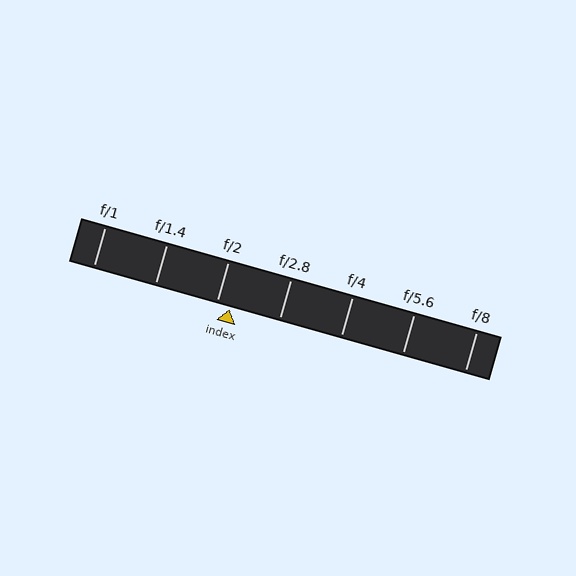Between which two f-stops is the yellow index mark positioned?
The index mark is between f/2 and f/2.8.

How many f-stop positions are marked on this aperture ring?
There are 7 f-stop positions marked.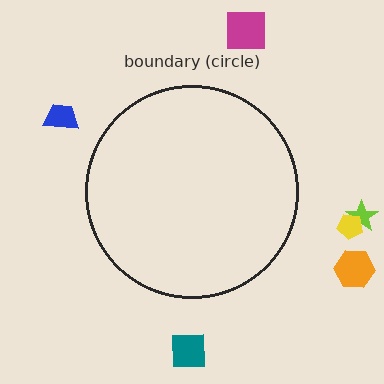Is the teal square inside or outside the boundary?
Outside.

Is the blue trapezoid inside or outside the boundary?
Outside.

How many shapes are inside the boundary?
0 inside, 6 outside.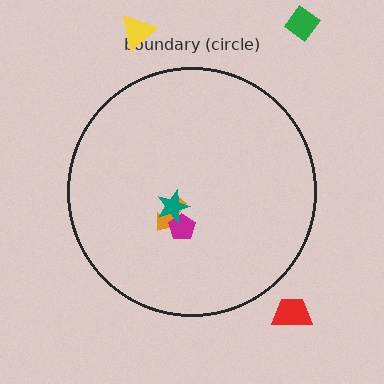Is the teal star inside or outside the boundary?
Inside.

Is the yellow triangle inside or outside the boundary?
Outside.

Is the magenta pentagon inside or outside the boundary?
Inside.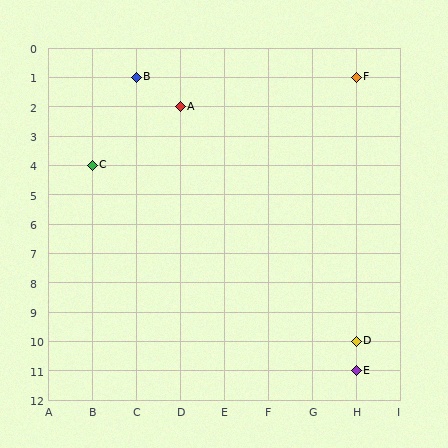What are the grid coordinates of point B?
Point B is at grid coordinates (C, 1).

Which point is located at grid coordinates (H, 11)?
Point E is at (H, 11).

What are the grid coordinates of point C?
Point C is at grid coordinates (B, 4).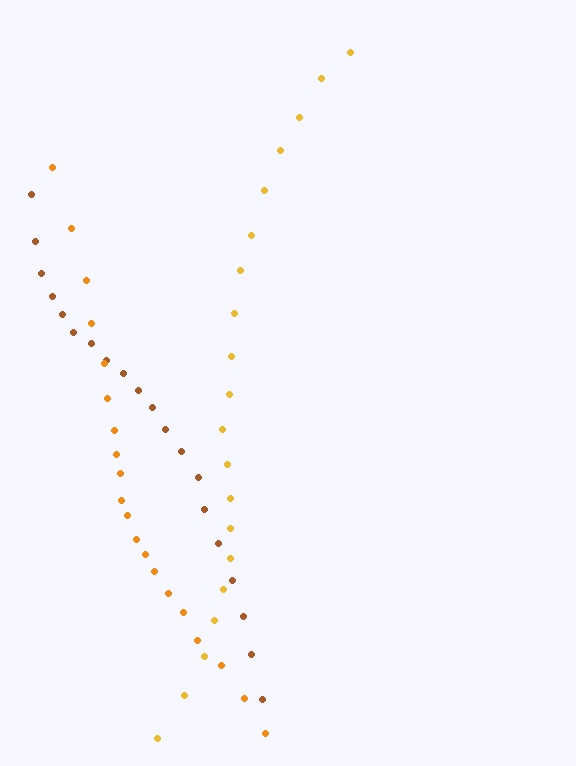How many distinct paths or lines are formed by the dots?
There are 3 distinct paths.